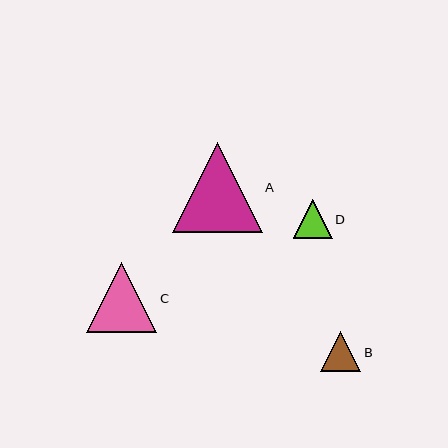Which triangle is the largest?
Triangle A is the largest with a size of approximately 90 pixels.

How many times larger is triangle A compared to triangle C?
Triangle A is approximately 1.3 times the size of triangle C.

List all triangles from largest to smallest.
From largest to smallest: A, C, B, D.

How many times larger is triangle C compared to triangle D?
Triangle C is approximately 1.8 times the size of triangle D.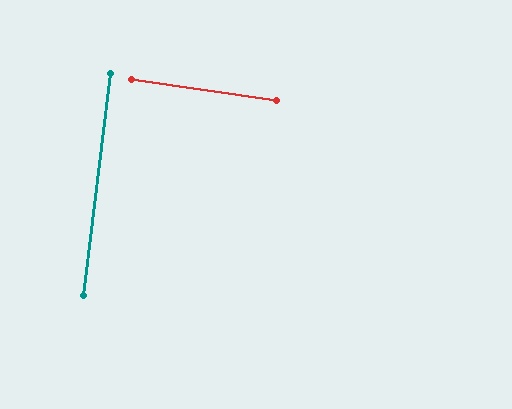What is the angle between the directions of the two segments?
Approximately 89 degrees.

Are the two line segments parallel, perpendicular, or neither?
Perpendicular — they meet at approximately 89°.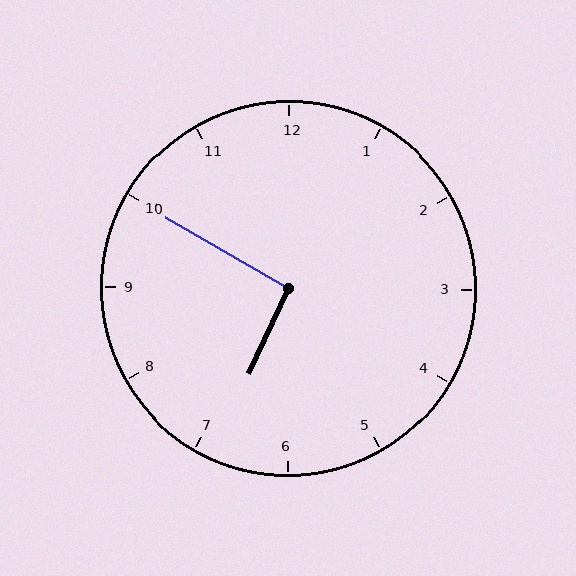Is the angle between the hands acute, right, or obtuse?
It is right.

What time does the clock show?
6:50.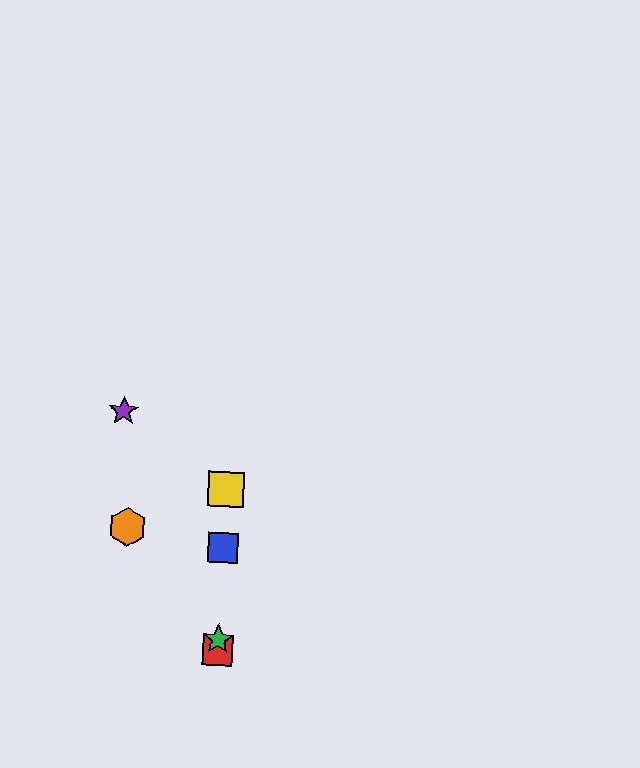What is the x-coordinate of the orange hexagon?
The orange hexagon is at x≈127.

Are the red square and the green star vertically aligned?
Yes, both are at x≈218.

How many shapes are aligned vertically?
4 shapes (the red square, the blue square, the green star, the yellow square) are aligned vertically.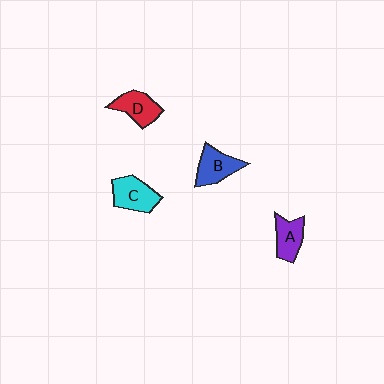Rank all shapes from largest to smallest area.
From largest to smallest: C (cyan), B (blue), D (red), A (purple).